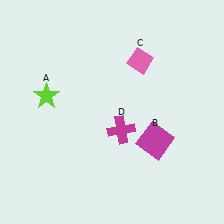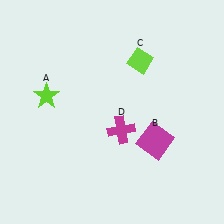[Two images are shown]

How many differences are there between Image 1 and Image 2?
There is 1 difference between the two images.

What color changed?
The diamond (C) changed from pink in Image 1 to lime in Image 2.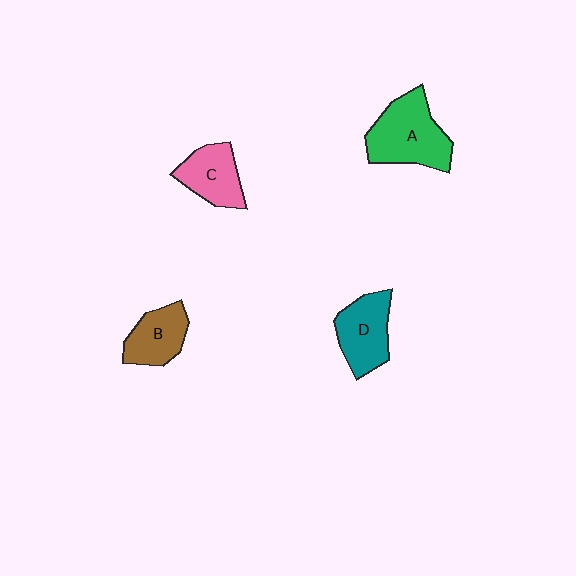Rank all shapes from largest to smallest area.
From largest to smallest: A (green), D (teal), C (pink), B (brown).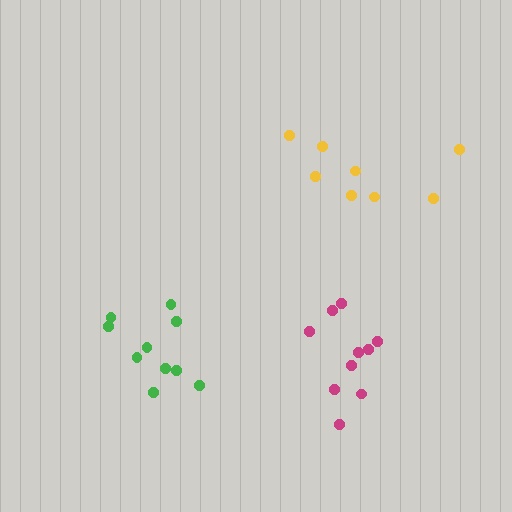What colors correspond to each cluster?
The clusters are colored: magenta, yellow, green.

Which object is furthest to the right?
The magenta cluster is rightmost.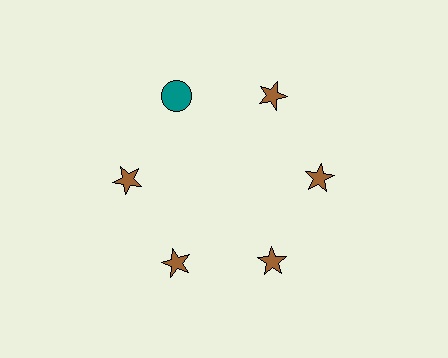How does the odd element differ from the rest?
It differs in both color (teal instead of brown) and shape (circle instead of star).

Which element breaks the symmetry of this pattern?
The teal circle at roughly the 11 o'clock position breaks the symmetry. All other shapes are brown stars.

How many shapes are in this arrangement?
There are 6 shapes arranged in a ring pattern.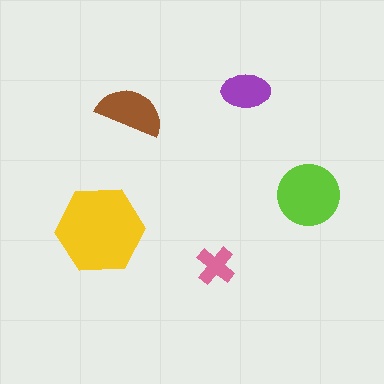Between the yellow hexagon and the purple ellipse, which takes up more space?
The yellow hexagon.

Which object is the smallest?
The pink cross.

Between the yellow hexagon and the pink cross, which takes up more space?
The yellow hexagon.